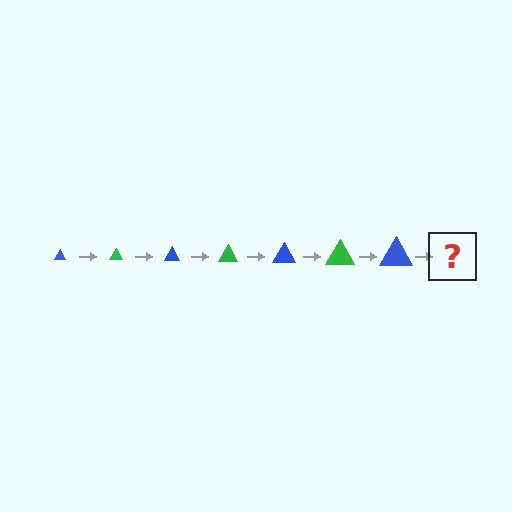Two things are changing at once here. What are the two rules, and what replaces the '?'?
The two rules are that the triangle grows larger each step and the color cycles through blue and green. The '?' should be a green triangle, larger than the previous one.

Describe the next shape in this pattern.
It should be a green triangle, larger than the previous one.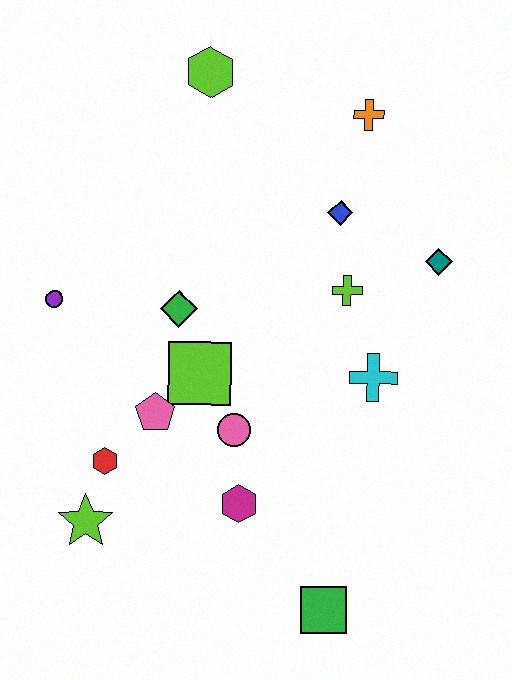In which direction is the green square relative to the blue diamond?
The green square is below the blue diamond.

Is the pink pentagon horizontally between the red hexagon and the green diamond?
Yes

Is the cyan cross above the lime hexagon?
No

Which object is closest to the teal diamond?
The lime cross is closest to the teal diamond.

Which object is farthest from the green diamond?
The green square is farthest from the green diamond.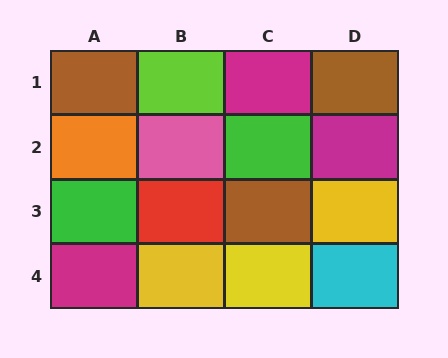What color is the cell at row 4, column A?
Magenta.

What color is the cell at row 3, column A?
Green.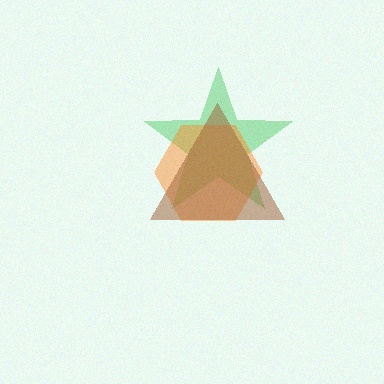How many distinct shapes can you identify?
There are 3 distinct shapes: a green star, an orange hexagon, a brown triangle.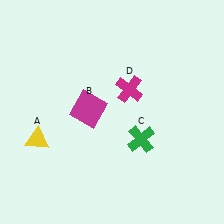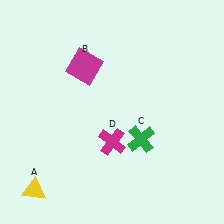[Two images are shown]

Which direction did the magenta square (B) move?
The magenta square (B) moved up.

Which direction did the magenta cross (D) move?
The magenta cross (D) moved down.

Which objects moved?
The objects that moved are: the yellow triangle (A), the magenta square (B), the magenta cross (D).